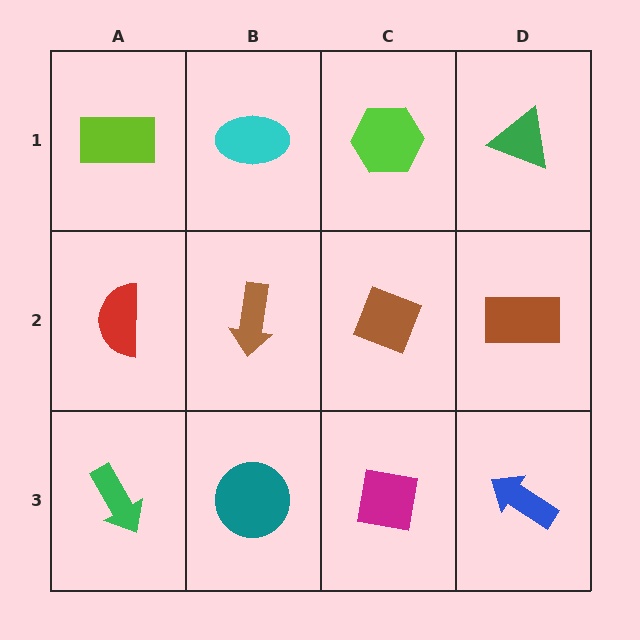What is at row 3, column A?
A green arrow.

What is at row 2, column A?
A red semicircle.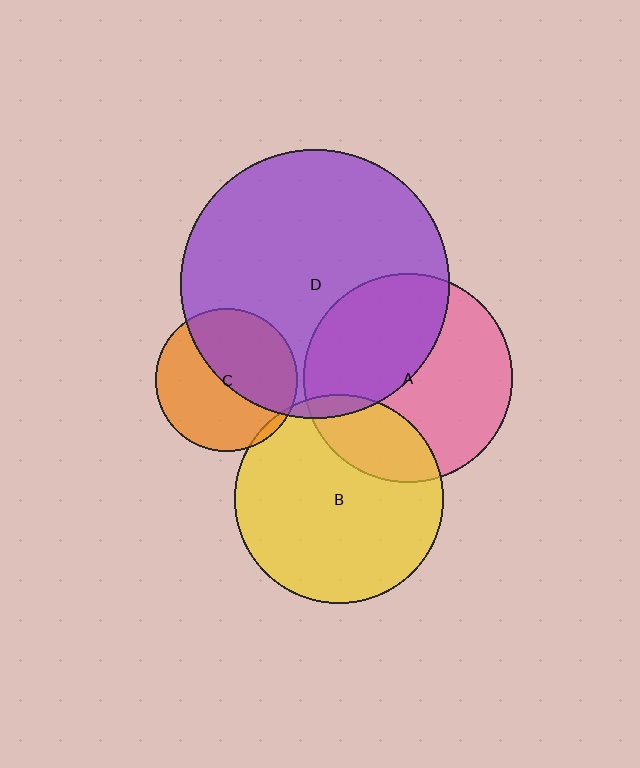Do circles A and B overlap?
Yes.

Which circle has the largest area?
Circle D (purple).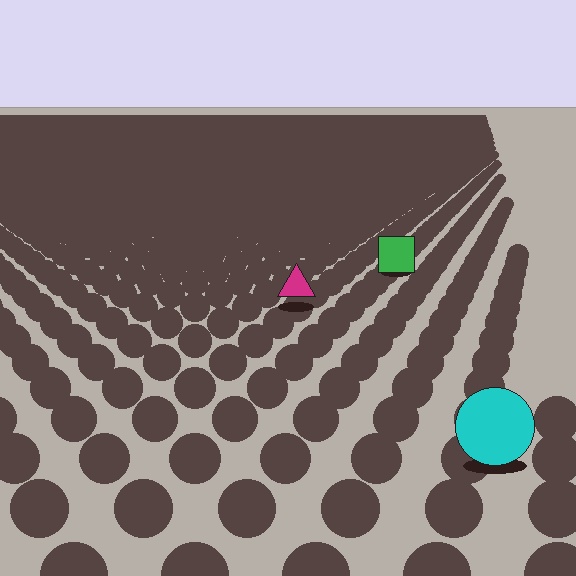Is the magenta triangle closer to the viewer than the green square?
Yes. The magenta triangle is closer — you can tell from the texture gradient: the ground texture is coarser near it.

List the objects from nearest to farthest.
From nearest to farthest: the cyan circle, the magenta triangle, the green square.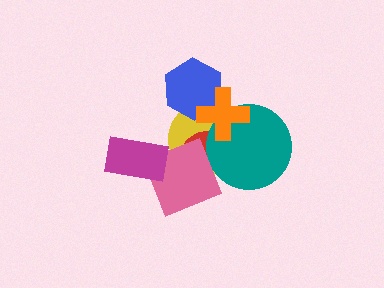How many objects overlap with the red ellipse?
4 objects overlap with the red ellipse.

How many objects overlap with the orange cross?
4 objects overlap with the orange cross.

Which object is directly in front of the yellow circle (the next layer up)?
The red ellipse is directly in front of the yellow circle.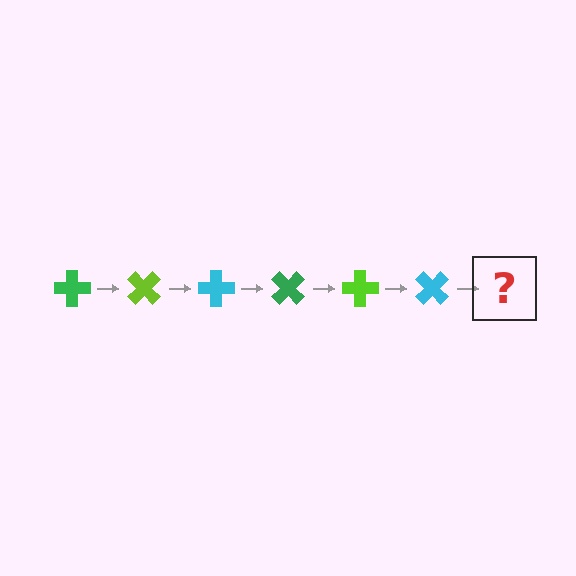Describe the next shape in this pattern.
It should be a green cross, rotated 270 degrees from the start.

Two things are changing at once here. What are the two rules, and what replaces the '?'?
The two rules are that it rotates 45 degrees each step and the color cycles through green, lime, and cyan. The '?' should be a green cross, rotated 270 degrees from the start.